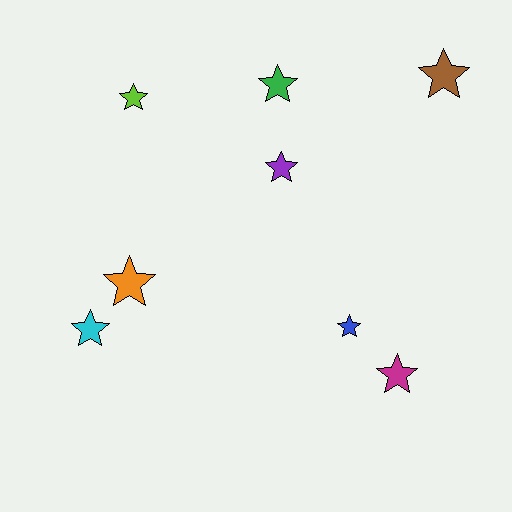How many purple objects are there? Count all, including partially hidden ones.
There is 1 purple object.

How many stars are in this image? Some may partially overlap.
There are 8 stars.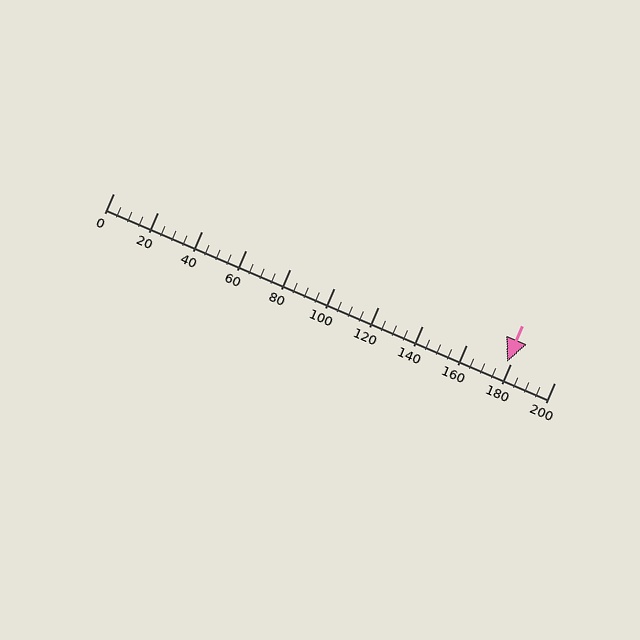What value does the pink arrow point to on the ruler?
The pink arrow points to approximately 178.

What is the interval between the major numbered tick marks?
The major tick marks are spaced 20 units apart.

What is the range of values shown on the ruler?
The ruler shows values from 0 to 200.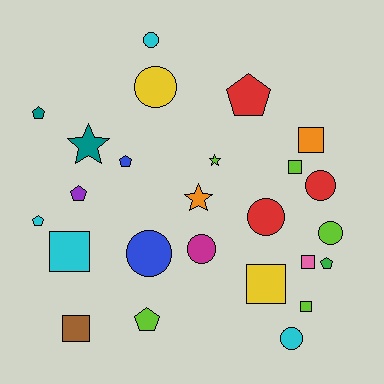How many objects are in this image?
There are 25 objects.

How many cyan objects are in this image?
There are 4 cyan objects.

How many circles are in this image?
There are 8 circles.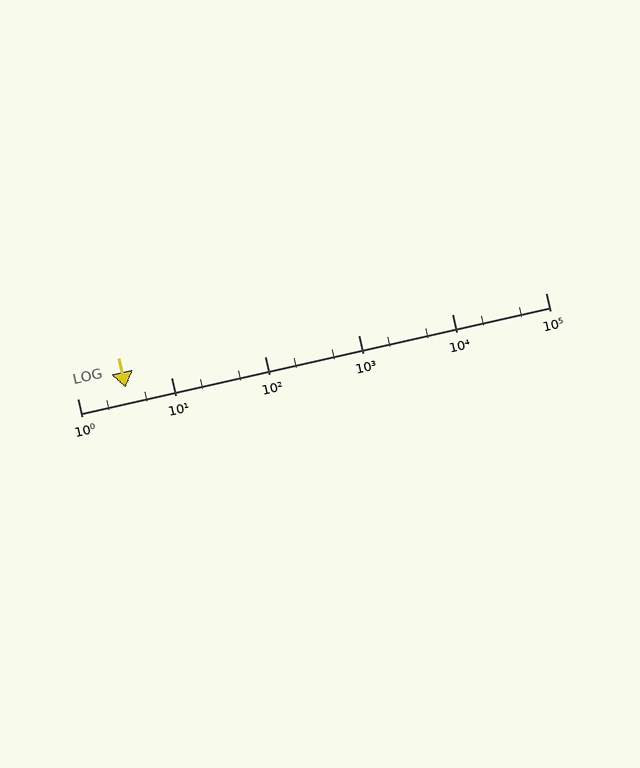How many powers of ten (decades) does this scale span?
The scale spans 5 decades, from 1 to 100000.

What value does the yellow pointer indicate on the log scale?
The pointer indicates approximately 3.3.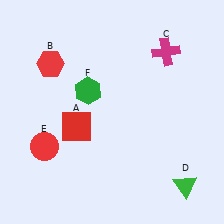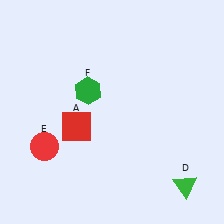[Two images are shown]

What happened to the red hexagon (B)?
The red hexagon (B) was removed in Image 2. It was in the top-left area of Image 1.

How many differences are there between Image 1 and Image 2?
There are 2 differences between the two images.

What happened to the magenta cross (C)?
The magenta cross (C) was removed in Image 2. It was in the top-right area of Image 1.